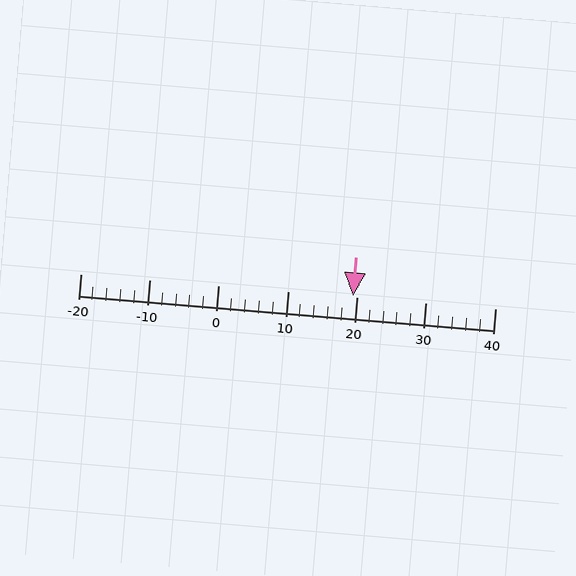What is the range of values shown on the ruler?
The ruler shows values from -20 to 40.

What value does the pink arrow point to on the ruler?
The pink arrow points to approximately 19.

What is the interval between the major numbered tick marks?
The major tick marks are spaced 10 units apart.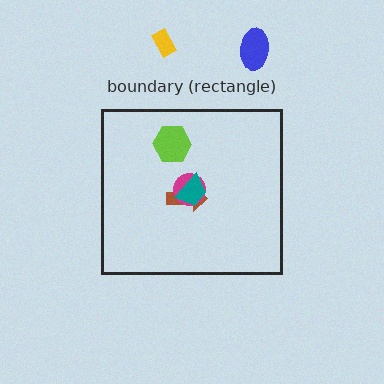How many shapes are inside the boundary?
4 inside, 2 outside.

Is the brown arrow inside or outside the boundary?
Inside.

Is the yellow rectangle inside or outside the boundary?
Outside.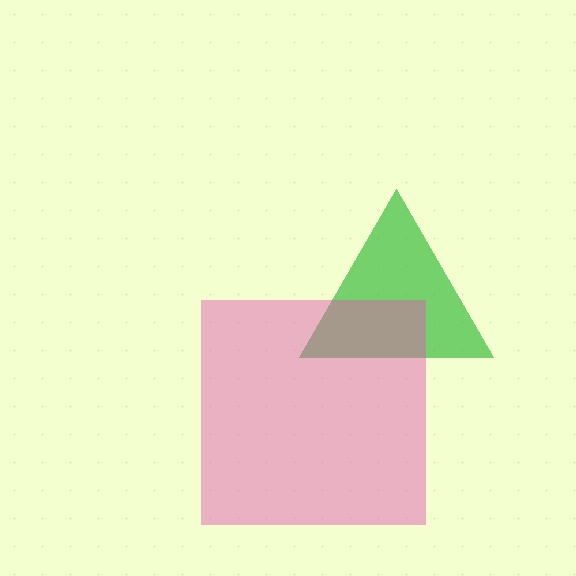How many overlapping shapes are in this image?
There are 2 overlapping shapes in the image.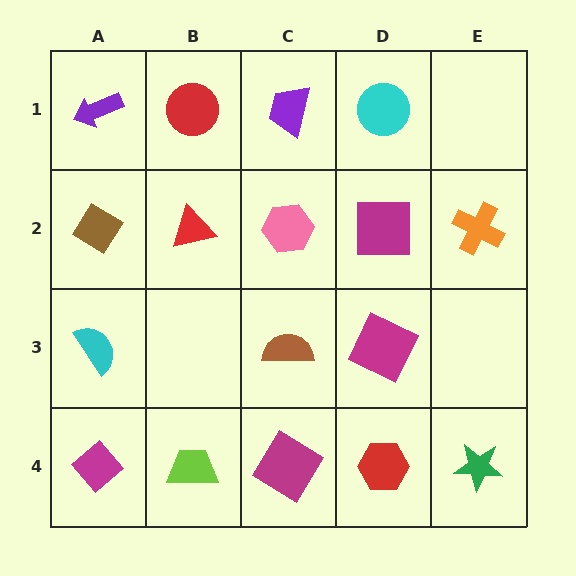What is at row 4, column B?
A lime trapezoid.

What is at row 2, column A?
A brown diamond.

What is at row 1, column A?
A purple arrow.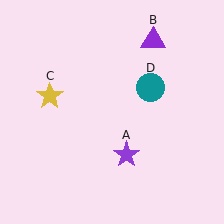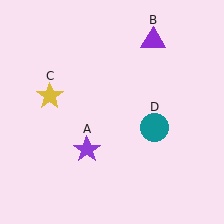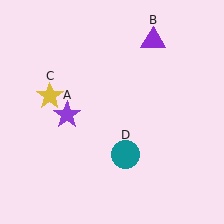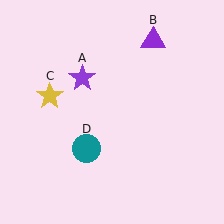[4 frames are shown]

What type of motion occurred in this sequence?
The purple star (object A), teal circle (object D) rotated clockwise around the center of the scene.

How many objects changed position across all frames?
2 objects changed position: purple star (object A), teal circle (object D).